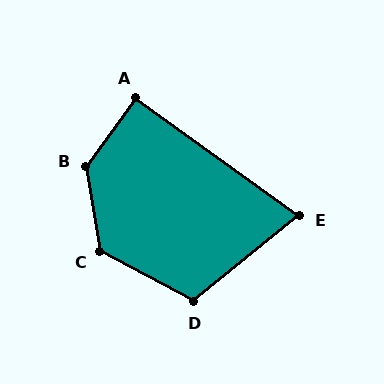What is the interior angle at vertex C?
Approximately 128 degrees (obtuse).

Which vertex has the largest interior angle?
B, at approximately 134 degrees.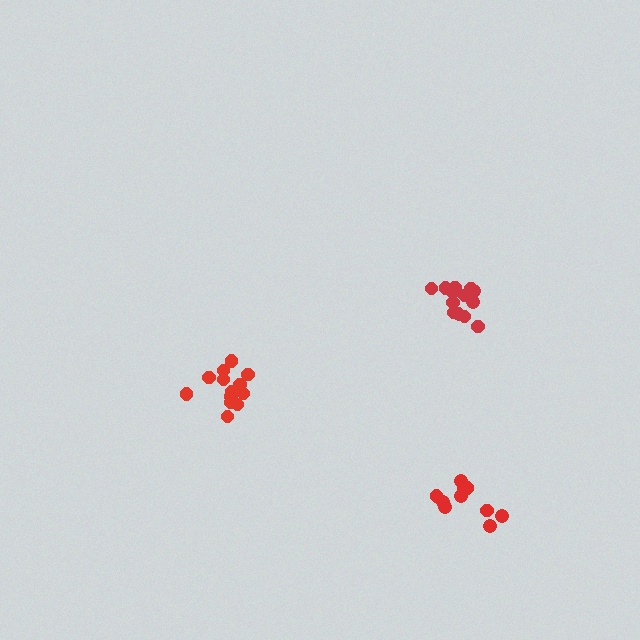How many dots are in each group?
Group 1: 13 dots, Group 2: 14 dots, Group 3: 10 dots (37 total).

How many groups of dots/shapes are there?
There are 3 groups.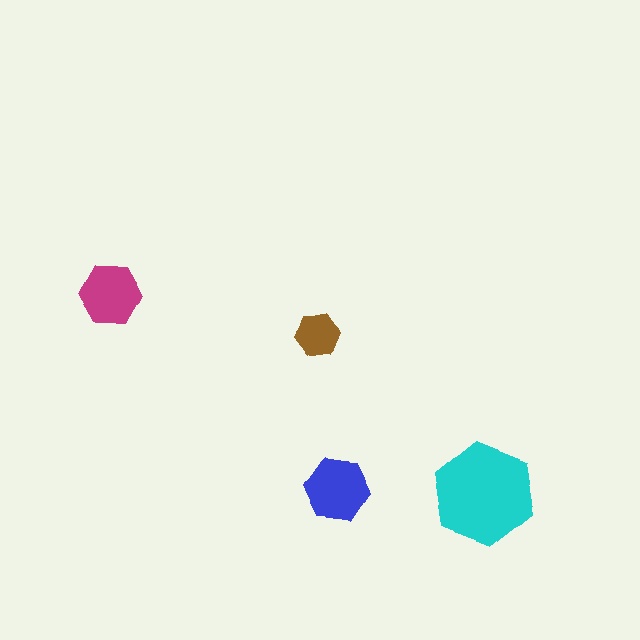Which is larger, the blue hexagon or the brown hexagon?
The blue one.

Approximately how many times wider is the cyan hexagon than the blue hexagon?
About 1.5 times wider.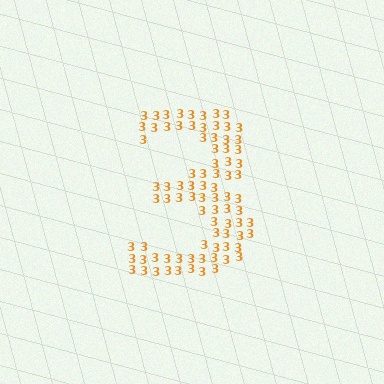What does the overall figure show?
The overall figure shows the digit 3.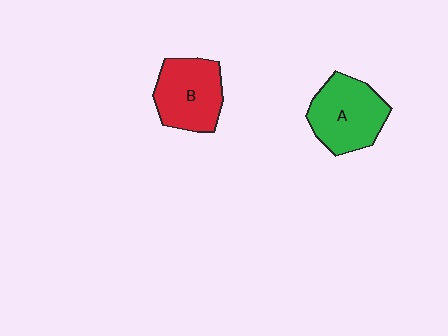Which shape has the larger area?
Shape A (green).